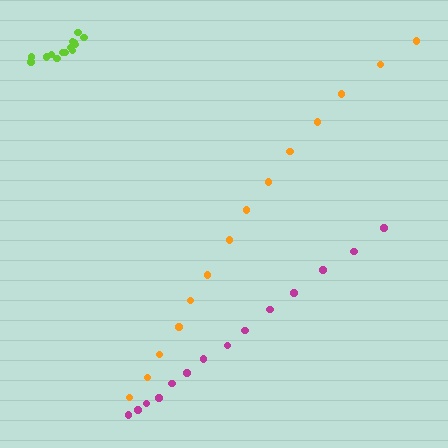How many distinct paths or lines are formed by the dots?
There are 3 distinct paths.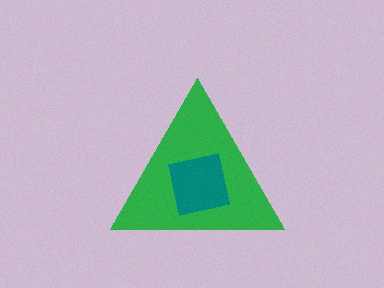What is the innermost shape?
The teal square.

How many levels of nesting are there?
2.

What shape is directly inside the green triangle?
The teal square.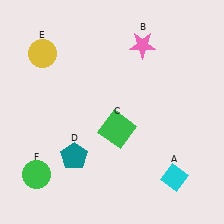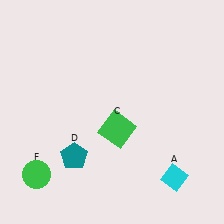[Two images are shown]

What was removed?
The pink star (B), the yellow circle (E) were removed in Image 2.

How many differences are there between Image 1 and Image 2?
There are 2 differences between the two images.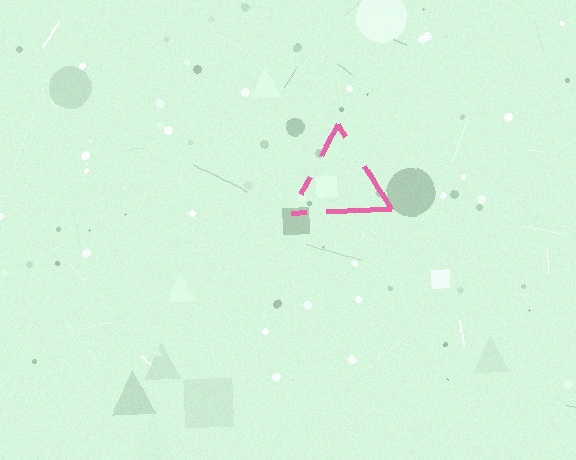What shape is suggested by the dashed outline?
The dashed outline suggests a triangle.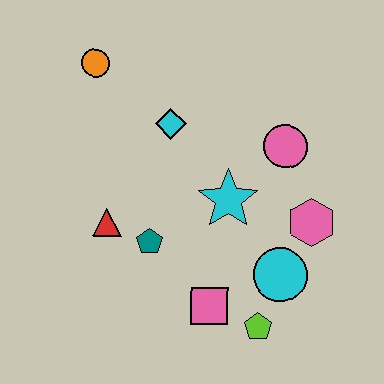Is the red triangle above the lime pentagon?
Yes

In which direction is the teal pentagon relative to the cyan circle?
The teal pentagon is to the left of the cyan circle.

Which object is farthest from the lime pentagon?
The orange circle is farthest from the lime pentagon.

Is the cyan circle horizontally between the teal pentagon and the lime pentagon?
No